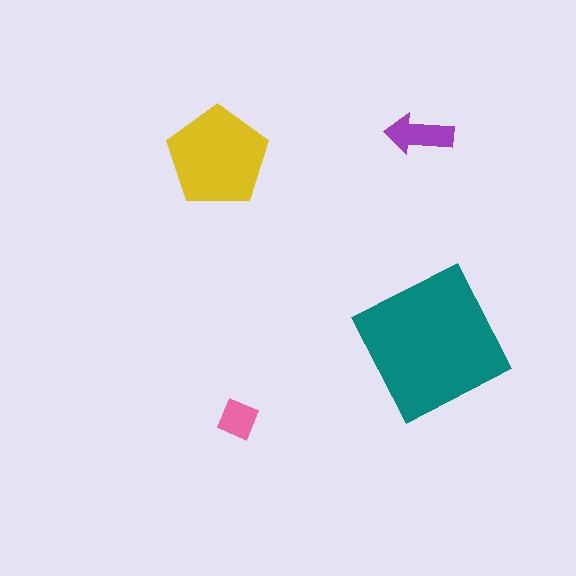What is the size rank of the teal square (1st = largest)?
1st.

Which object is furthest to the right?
The teal square is rightmost.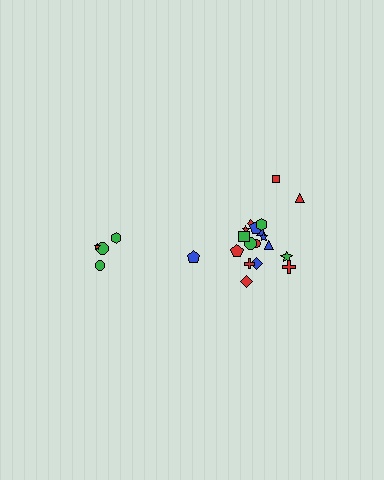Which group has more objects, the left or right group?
The right group.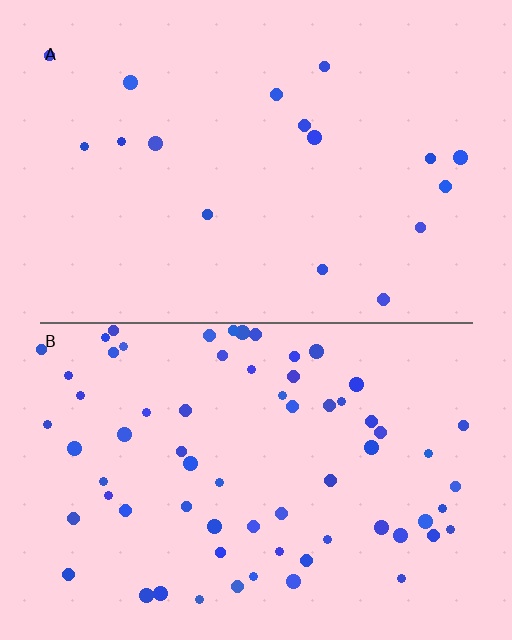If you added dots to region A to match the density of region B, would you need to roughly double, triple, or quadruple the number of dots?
Approximately quadruple.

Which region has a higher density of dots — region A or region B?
B (the bottom).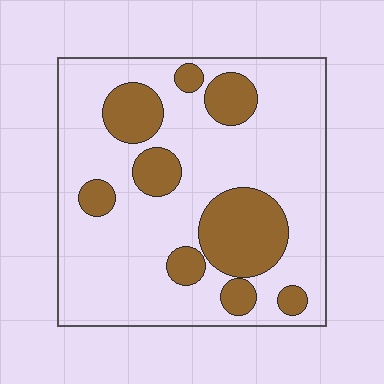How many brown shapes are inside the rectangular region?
9.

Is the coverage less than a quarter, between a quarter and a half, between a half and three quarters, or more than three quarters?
Between a quarter and a half.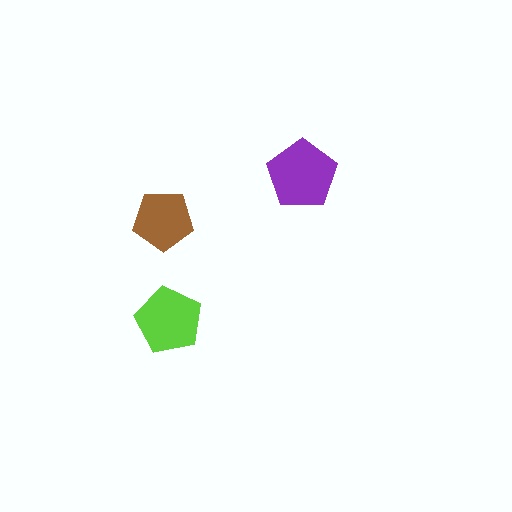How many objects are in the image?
There are 3 objects in the image.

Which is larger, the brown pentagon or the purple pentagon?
The purple one.